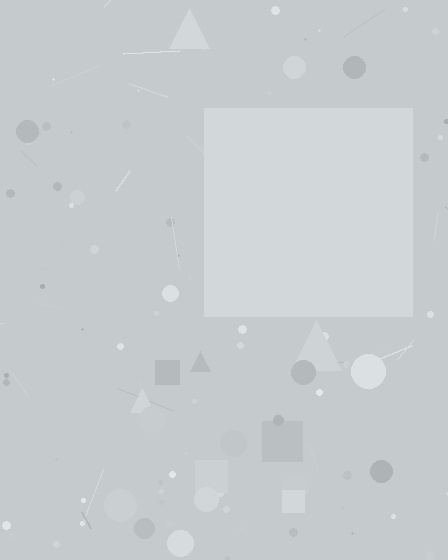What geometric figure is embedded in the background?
A square is embedded in the background.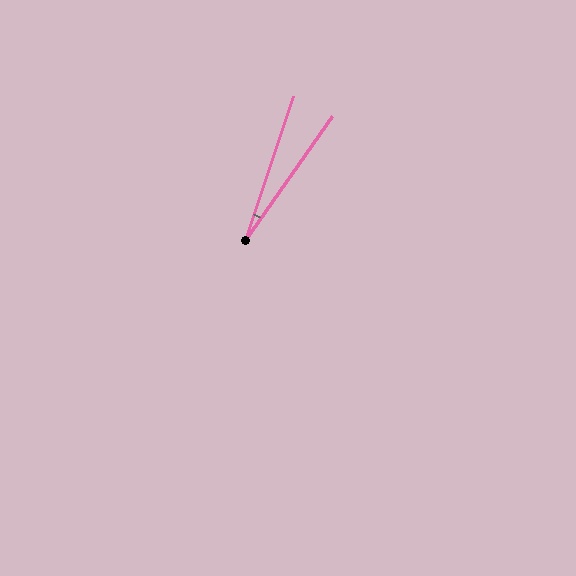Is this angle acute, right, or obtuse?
It is acute.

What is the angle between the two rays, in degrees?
Approximately 17 degrees.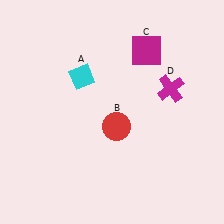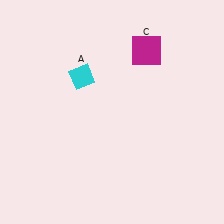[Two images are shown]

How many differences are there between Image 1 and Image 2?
There are 2 differences between the two images.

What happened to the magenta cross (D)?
The magenta cross (D) was removed in Image 2. It was in the top-right area of Image 1.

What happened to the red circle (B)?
The red circle (B) was removed in Image 2. It was in the bottom-right area of Image 1.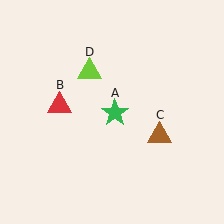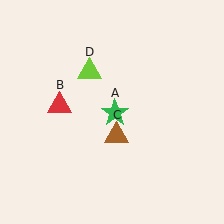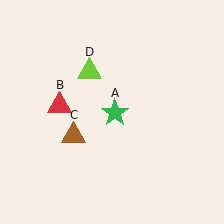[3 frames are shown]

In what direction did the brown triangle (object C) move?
The brown triangle (object C) moved left.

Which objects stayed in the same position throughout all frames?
Green star (object A) and red triangle (object B) and lime triangle (object D) remained stationary.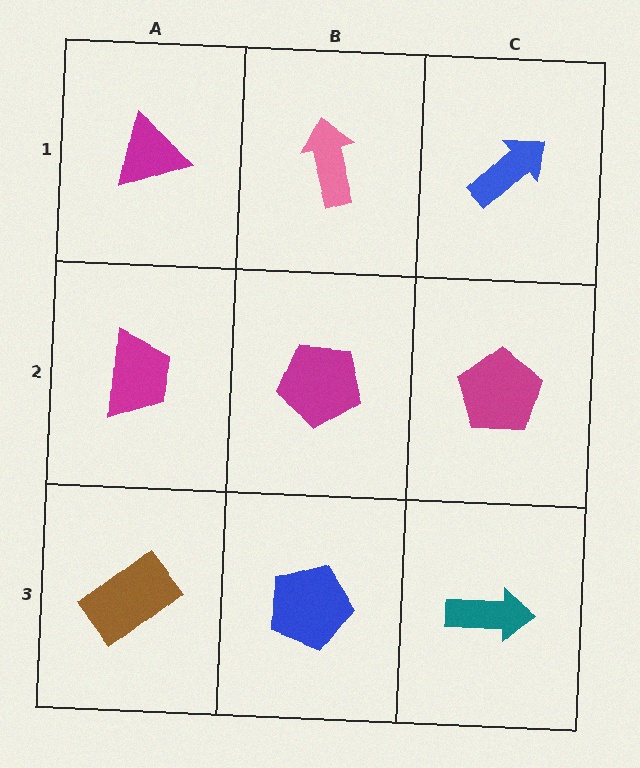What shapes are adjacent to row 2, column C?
A blue arrow (row 1, column C), a teal arrow (row 3, column C), a magenta pentagon (row 2, column B).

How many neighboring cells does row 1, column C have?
2.